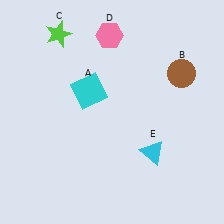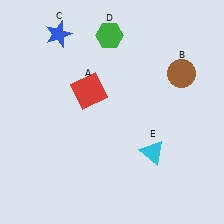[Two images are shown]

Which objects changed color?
A changed from cyan to red. C changed from lime to blue. D changed from pink to green.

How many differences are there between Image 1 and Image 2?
There are 3 differences between the two images.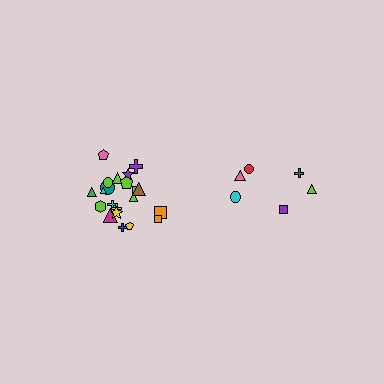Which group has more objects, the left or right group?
The left group.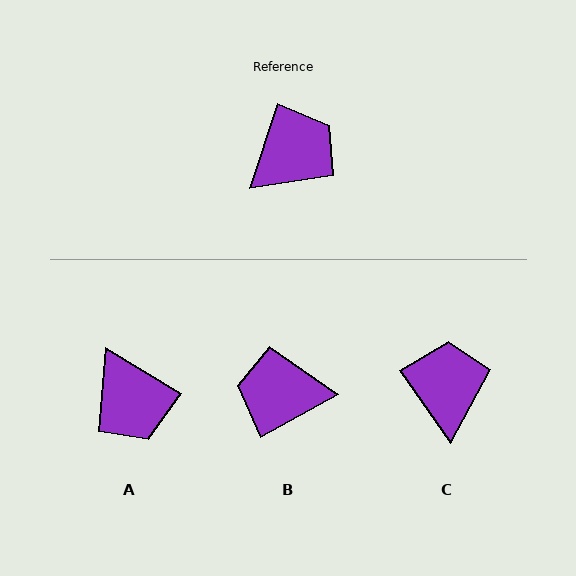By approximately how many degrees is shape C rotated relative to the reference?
Approximately 53 degrees counter-clockwise.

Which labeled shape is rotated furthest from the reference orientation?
B, about 137 degrees away.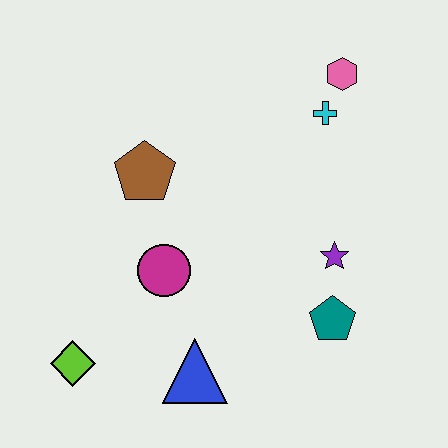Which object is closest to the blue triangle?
The magenta circle is closest to the blue triangle.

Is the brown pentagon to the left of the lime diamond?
No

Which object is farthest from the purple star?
The lime diamond is farthest from the purple star.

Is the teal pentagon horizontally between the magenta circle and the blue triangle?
No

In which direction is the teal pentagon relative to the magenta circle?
The teal pentagon is to the right of the magenta circle.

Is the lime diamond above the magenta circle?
No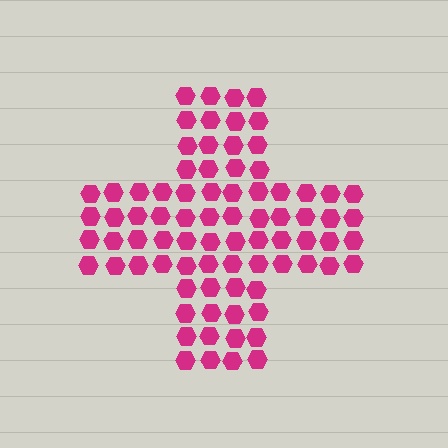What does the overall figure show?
The overall figure shows a cross.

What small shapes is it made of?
It is made of small hexagons.